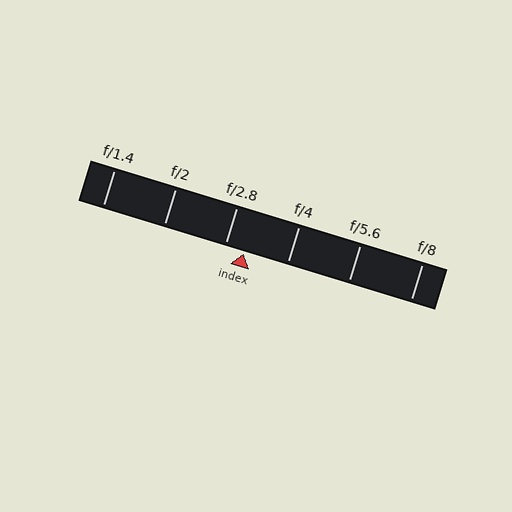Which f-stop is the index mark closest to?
The index mark is closest to f/2.8.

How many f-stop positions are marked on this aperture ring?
There are 6 f-stop positions marked.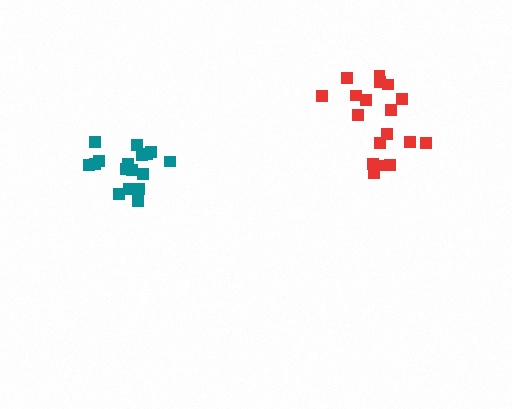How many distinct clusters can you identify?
There are 2 distinct clusters.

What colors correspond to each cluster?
The clusters are colored: teal, red.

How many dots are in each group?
Group 1: 17 dots, Group 2: 18 dots (35 total).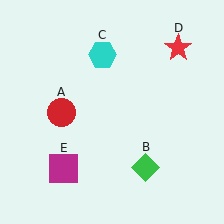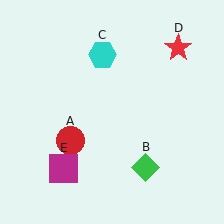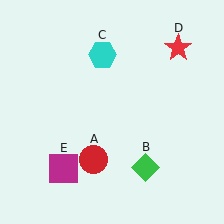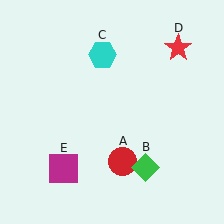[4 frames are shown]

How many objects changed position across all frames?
1 object changed position: red circle (object A).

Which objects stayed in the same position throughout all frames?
Green diamond (object B) and cyan hexagon (object C) and red star (object D) and magenta square (object E) remained stationary.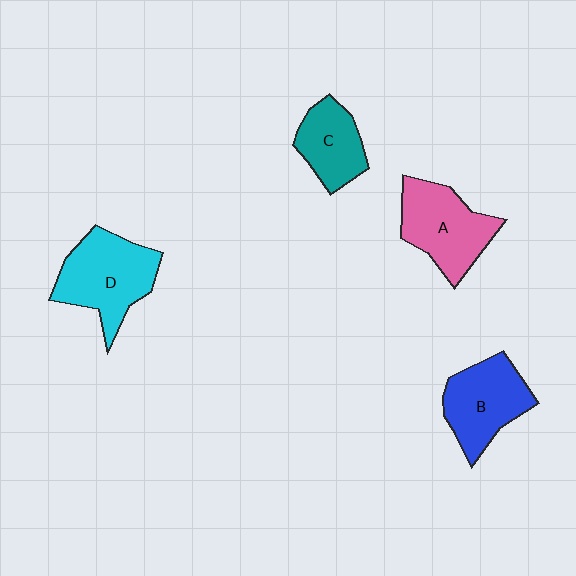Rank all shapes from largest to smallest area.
From largest to smallest: D (cyan), A (pink), B (blue), C (teal).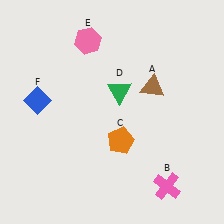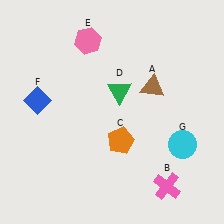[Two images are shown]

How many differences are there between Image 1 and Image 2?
There is 1 difference between the two images.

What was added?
A cyan circle (G) was added in Image 2.